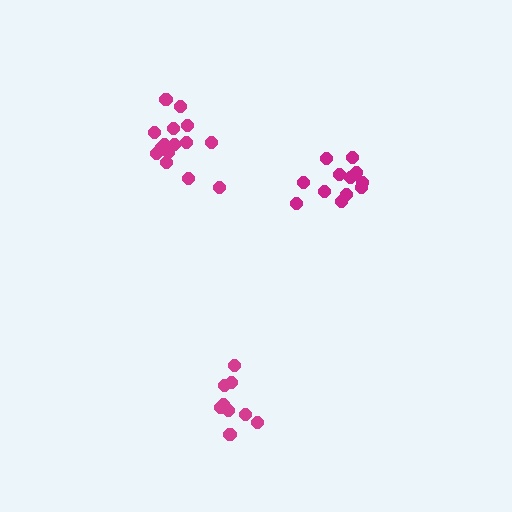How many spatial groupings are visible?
There are 3 spatial groupings.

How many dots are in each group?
Group 1: 9 dots, Group 2: 12 dots, Group 3: 15 dots (36 total).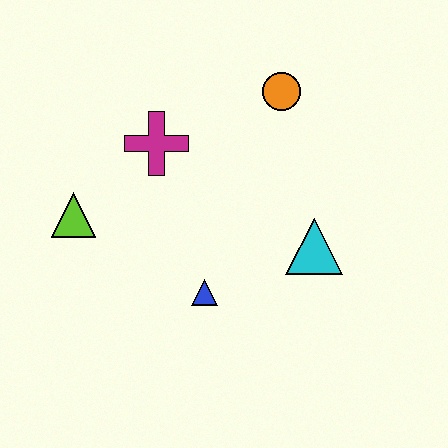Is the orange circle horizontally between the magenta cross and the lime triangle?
No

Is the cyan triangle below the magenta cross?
Yes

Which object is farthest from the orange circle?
The lime triangle is farthest from the orange circle.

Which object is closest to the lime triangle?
The magenta cross is closest to the lime triangle.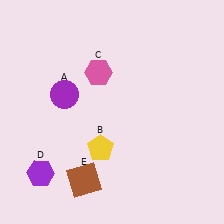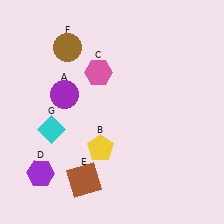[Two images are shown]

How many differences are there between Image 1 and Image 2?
There are 2 differences between the two images.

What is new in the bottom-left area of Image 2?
A cyan diamond (G) was added in the bottom-left area of Image 2.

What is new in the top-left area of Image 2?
A brown circle (F) was added in the top-left area of Image 2.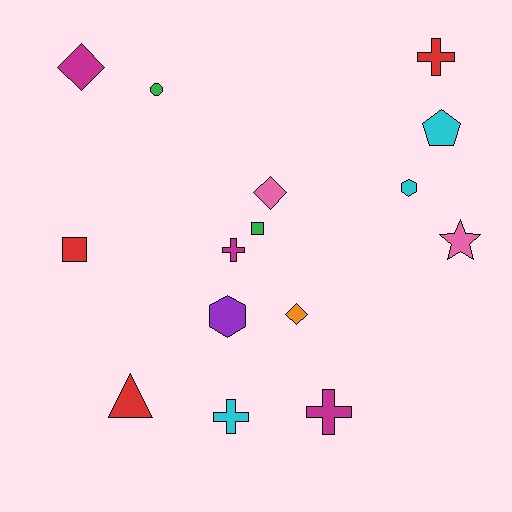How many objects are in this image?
There are 15 objects.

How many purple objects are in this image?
There is 1 purple object.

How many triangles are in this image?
There is 1 triangle.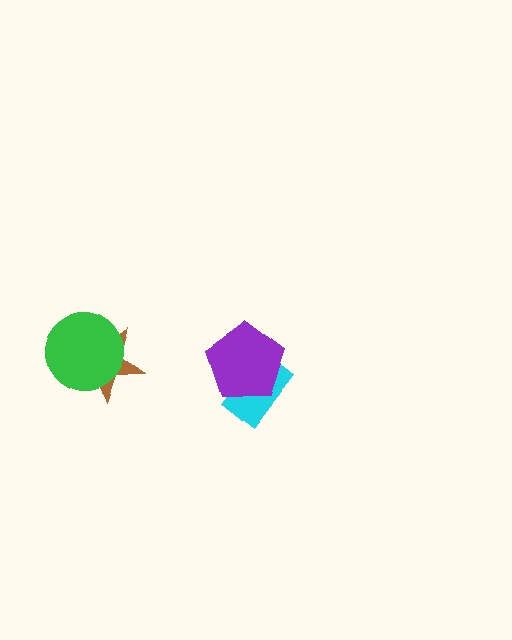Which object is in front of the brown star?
The green circle is in front of the brown star.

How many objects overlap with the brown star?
1 object overlaps with the brown star.